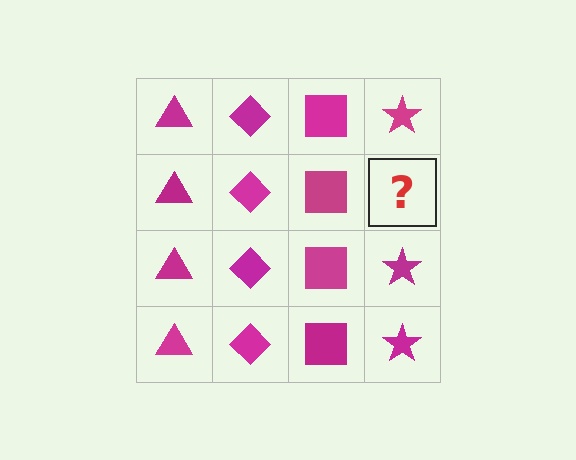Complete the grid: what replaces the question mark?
The question mark should be replaced with a magenta star.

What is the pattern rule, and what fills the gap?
The rule is that each column has a consistent shape. The gap should be filled with a magenta star.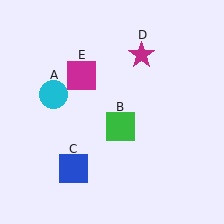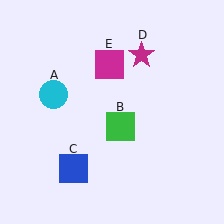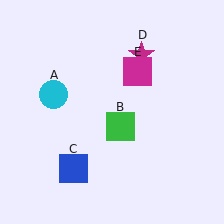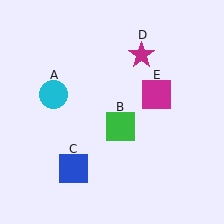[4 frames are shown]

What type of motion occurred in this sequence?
The magenta square (object E) rotated clockwise around the center of the scene.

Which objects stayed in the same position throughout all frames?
Cyan circle (object A) and green square (object B) and blue square (object C) and magenta star (object D) remained stationary.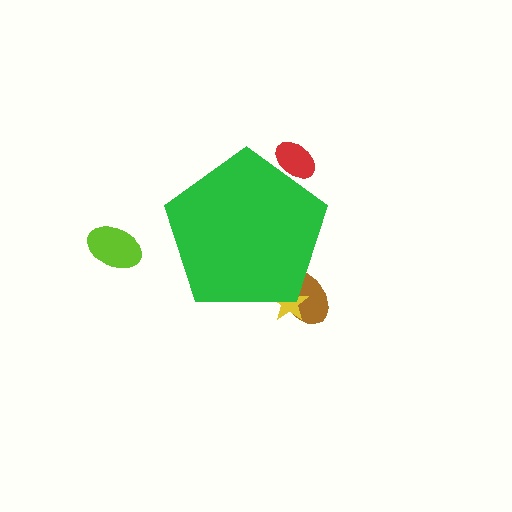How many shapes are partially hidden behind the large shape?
3 shapes are partially hidden.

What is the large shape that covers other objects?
A green pentagon.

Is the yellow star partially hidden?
Yes, the yellow star is partially hidden behind the green pentagon.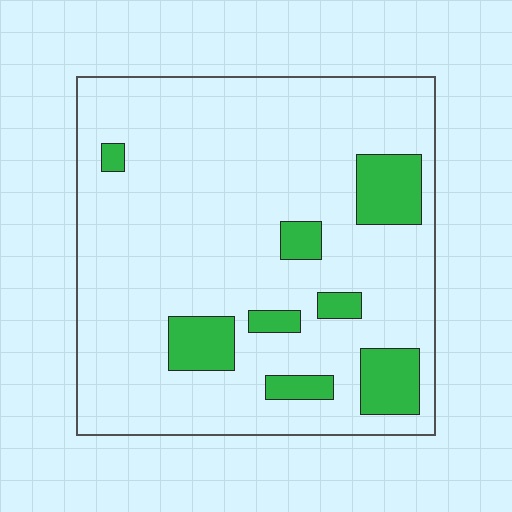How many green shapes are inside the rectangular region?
8.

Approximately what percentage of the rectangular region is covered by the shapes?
Approximately 15%.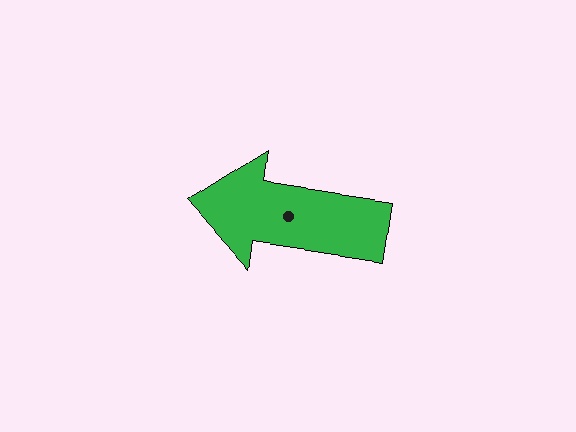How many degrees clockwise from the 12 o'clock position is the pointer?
Approximately 278 degrees.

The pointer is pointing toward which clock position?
Roughly 9 o'clock.